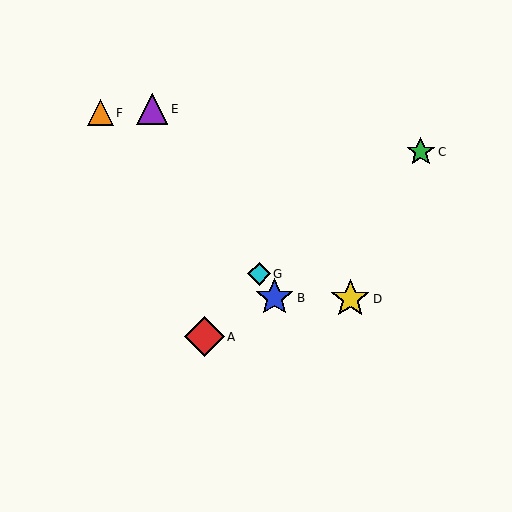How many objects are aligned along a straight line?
3 objects (B, E, G) are aligned along a straight line.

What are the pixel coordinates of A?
Object A is at (205, 337).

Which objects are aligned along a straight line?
Objects B, E, G are aligned along a straight line.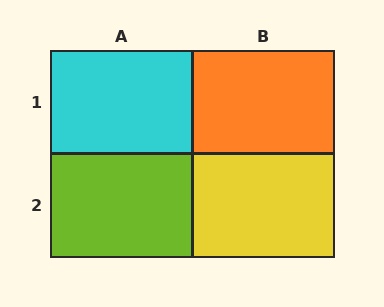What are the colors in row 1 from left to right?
Cyan, orange.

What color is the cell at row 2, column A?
Lime.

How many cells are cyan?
1 cell is cyan.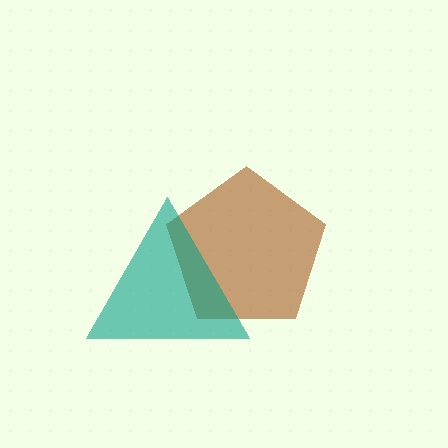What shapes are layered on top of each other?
The layered shapes are: a brown pentagon, a teal triangle.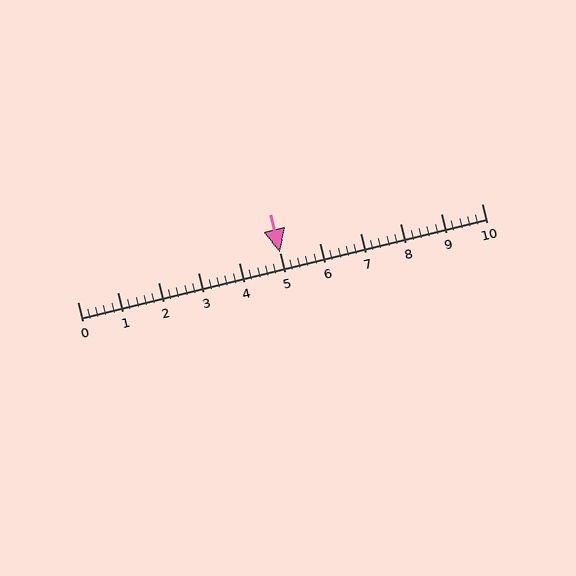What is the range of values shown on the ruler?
The ruler shows values from 0 to 10.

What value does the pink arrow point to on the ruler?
The pink arrow points to approximately 5.0.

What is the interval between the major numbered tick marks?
The major tick marks are spaced 1 units apart.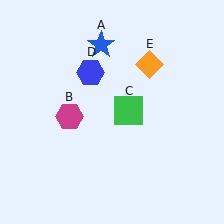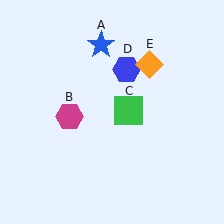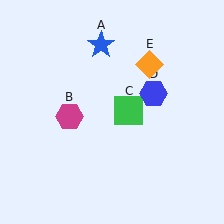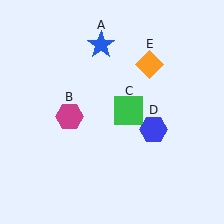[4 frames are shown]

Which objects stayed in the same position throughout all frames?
Blue star (object A) and magenta hexagon (object B) and green square (object C) and orange diamond (object E) remained stationary.